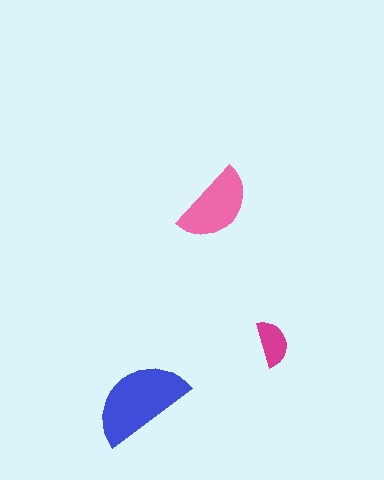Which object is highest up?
The pink semicircle is topmost.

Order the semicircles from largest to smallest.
the blue one, the pink one, the magenta one.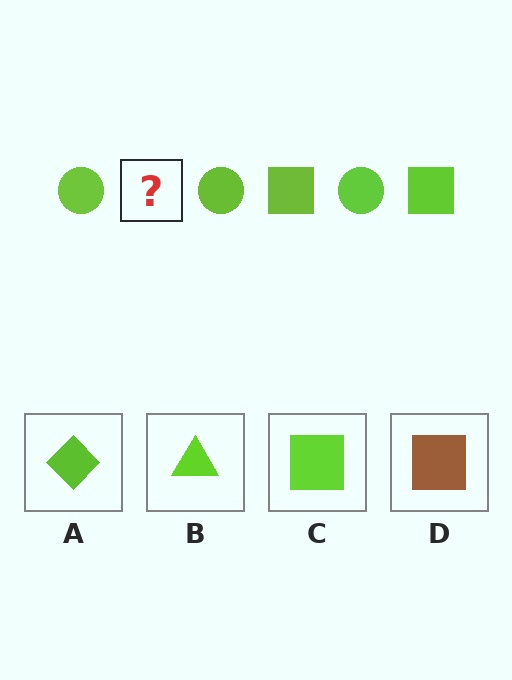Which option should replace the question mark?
Option C.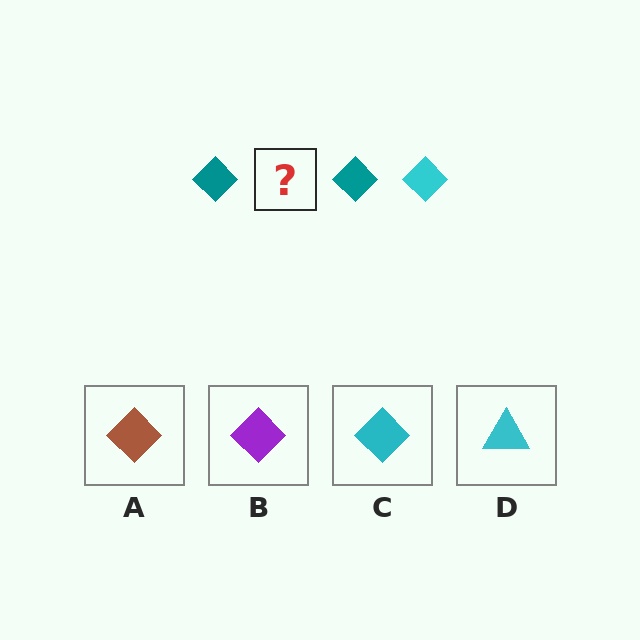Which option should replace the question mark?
Option C.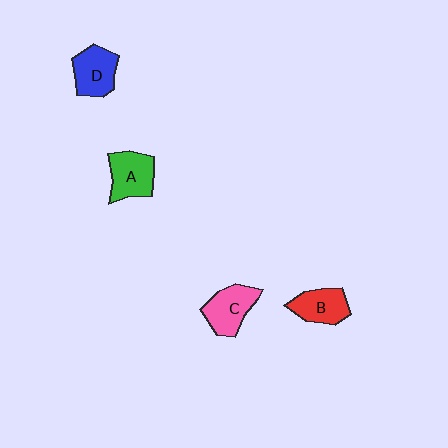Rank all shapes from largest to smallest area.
From largest to smallest: C (pink), A (green), D (blue), B (red).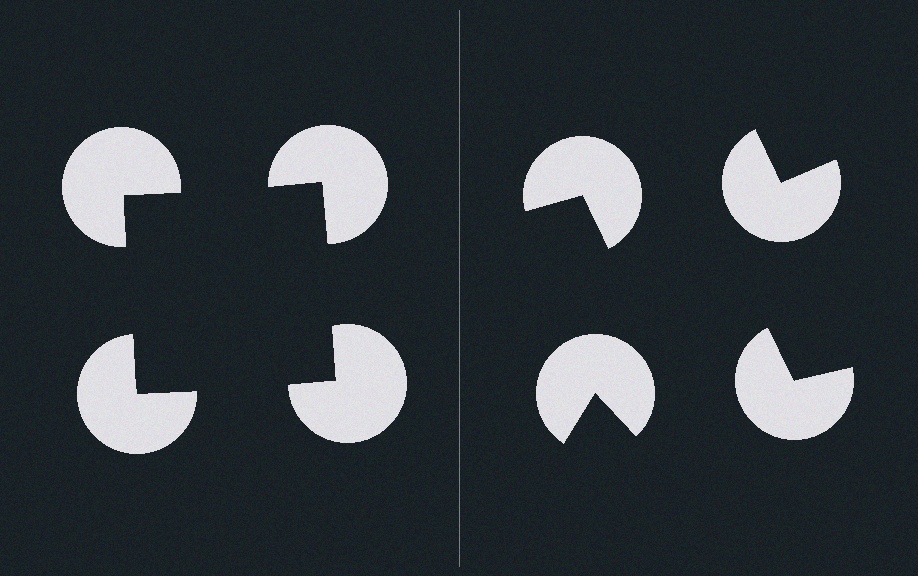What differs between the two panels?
The pac-man discs are positioned identically on both sides; only the wedge orientations differ. On the left they align to a square; on the right they are misaligned.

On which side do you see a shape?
An illusory square appears on the left side. On the right side the wedge cuts are rotated, so no coherent shape forms.